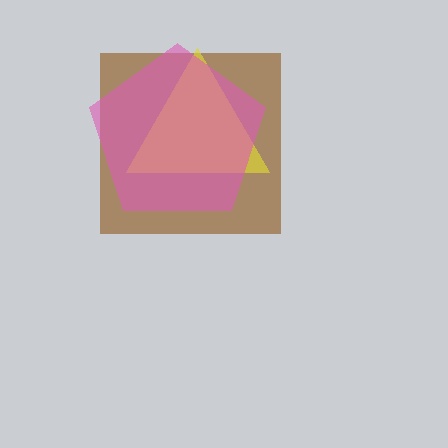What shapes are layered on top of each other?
The layered shapes are: a brown square, a yellow triangle, a pink pentagon.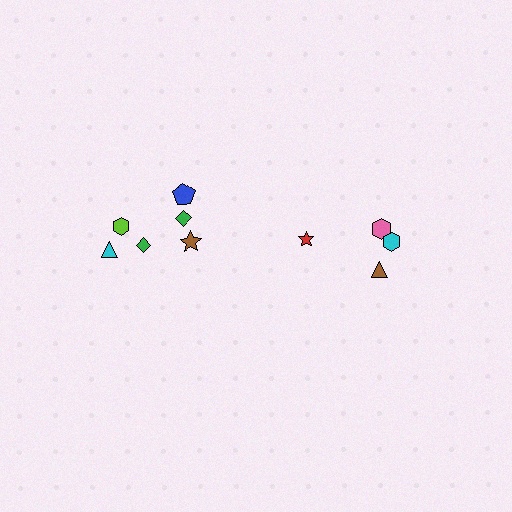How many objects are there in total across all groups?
There are 10 objects.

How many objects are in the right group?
There are 4 objects.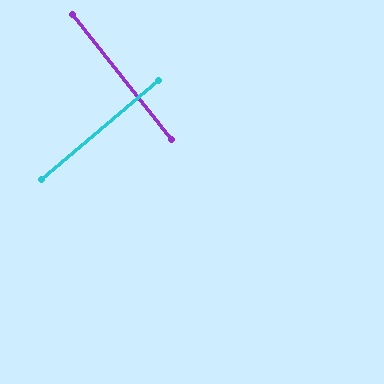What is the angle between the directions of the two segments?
Approximately 88 degrees.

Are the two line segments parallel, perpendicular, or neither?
Perpendicular — they meet at approximately 88°.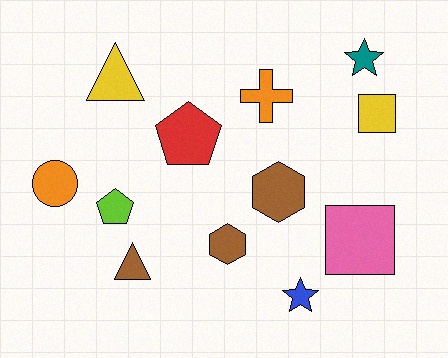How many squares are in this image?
There are 2 squares.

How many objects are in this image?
There are 12 objects.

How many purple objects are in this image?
There are no purple objects.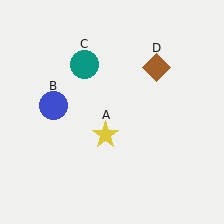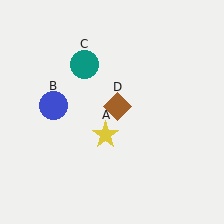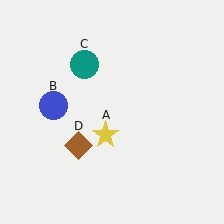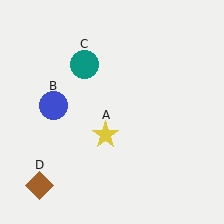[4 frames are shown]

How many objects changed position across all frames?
1 object changed position: brown diamond (object D).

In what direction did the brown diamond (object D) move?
The brown diamond (object D) moved down and to the left.